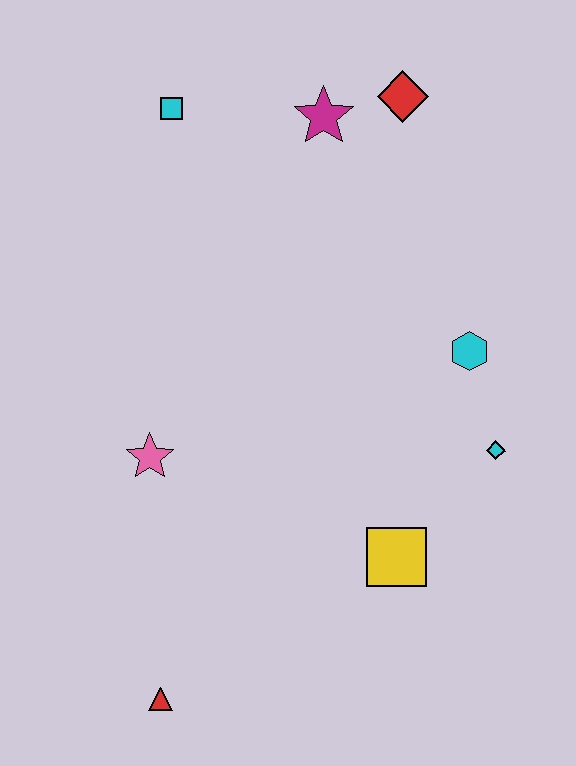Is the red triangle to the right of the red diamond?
No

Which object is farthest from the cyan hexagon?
The red triangle is farthest from the cyan hexagon.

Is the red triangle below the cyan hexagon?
Yes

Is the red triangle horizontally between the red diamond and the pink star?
Yes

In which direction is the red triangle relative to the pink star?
The red triangle is below the pink star.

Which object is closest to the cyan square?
The magenta star is closest to the cyan square.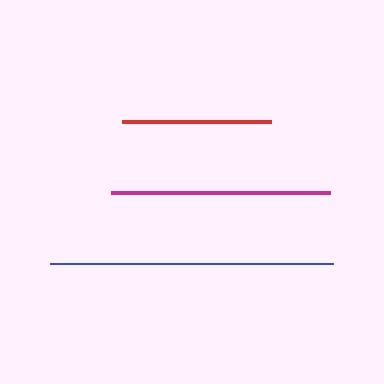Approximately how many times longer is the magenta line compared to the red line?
The magenta line is approximately 1.5 times the length of the red line.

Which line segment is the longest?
The blue line is the longest at approximately 283 pixels.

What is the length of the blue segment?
The blue segment is approximately 283 pixels long.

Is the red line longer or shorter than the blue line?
The blue line is longer than the red line.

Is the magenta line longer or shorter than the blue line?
The blue line is longer than the magenta line.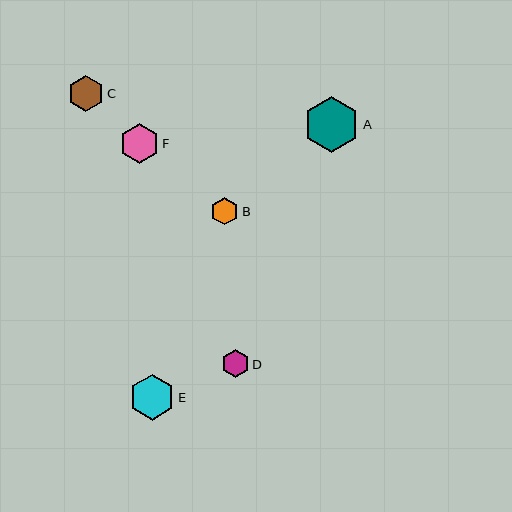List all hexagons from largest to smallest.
From largest to smallest: A, E, F, C, D, B.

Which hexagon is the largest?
Hexagon A is the largest with a size of approximately 56 pixels.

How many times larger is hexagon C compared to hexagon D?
Hexagon C is approximately 1.3 times the size of hexagon D.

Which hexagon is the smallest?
Hexagon B is the smallest with a size of approximately 28 pixels.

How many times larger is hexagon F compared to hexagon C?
Hexagon F is approximately 1.1 times the size of hexagon C.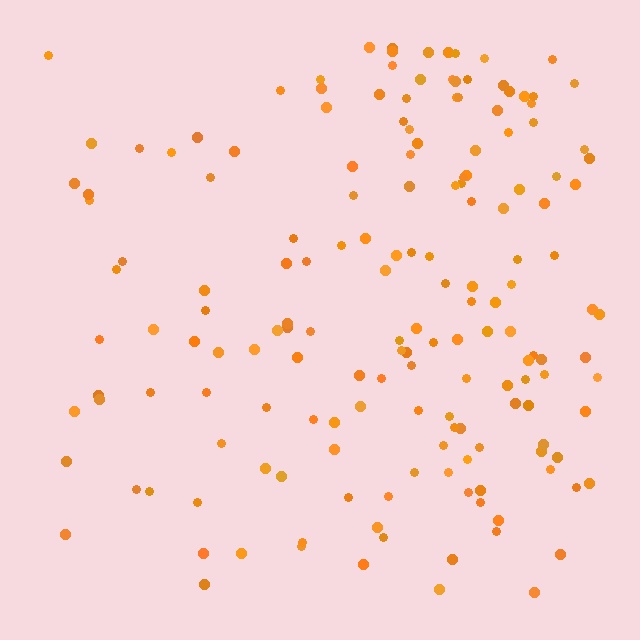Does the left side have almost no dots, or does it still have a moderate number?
Still a moderate number, just noticeably fewer than the right.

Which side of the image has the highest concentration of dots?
The right.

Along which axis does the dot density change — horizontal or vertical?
Horizontal.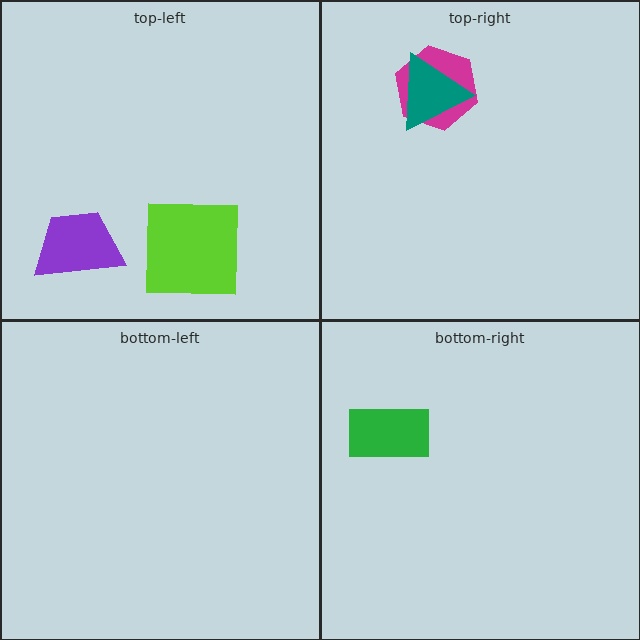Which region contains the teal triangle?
The top-right region.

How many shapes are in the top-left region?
2.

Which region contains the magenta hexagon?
The top-right region.